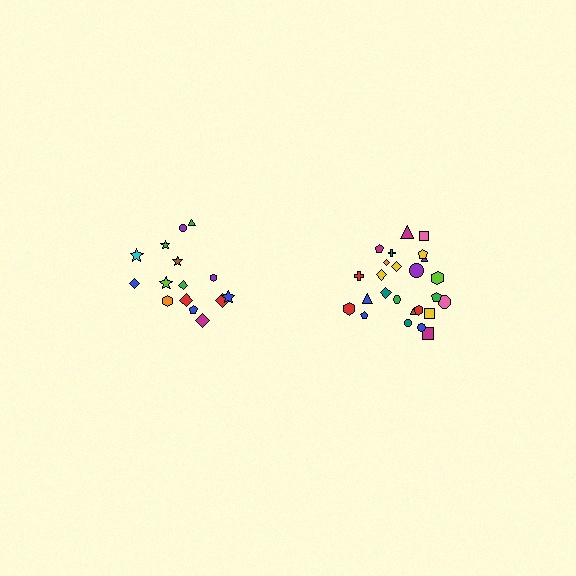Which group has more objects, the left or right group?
The right group.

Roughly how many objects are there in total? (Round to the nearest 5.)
Roughly 40 objects in total.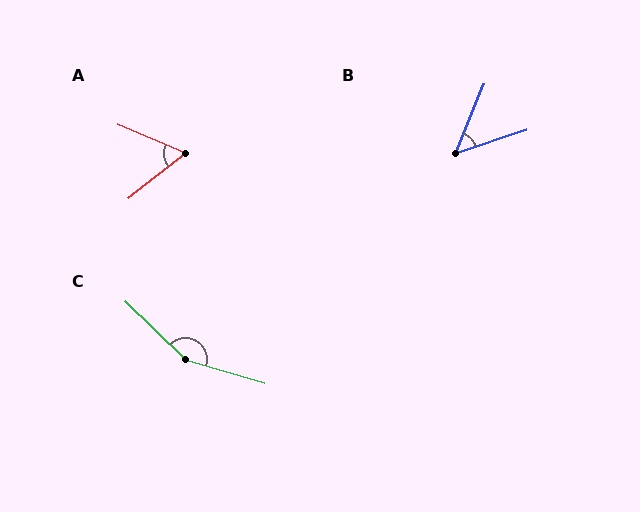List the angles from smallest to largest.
B (49°), A (62°), C (152°).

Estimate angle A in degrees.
Approximately 62 degrees.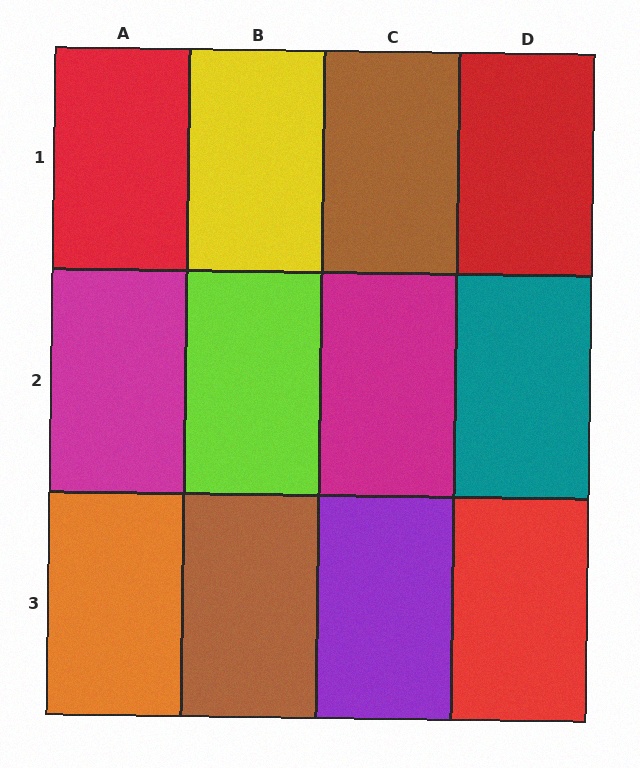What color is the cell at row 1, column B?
Yellow.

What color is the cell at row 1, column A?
Red.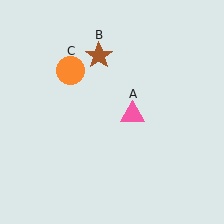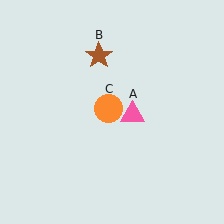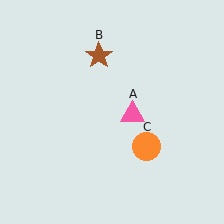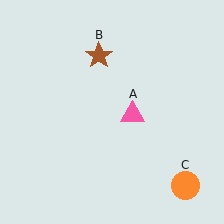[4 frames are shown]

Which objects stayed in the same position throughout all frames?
Pink triangle (object A) and brown star (object B) remained stationary.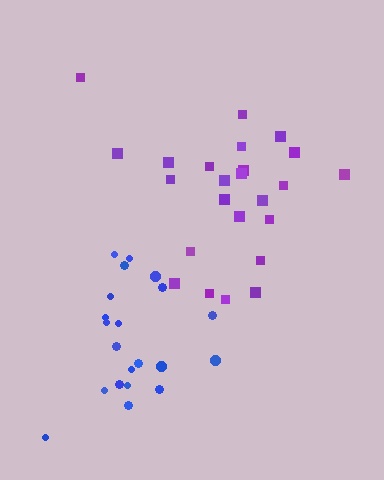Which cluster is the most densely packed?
Blue.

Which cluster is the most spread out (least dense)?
Purple.